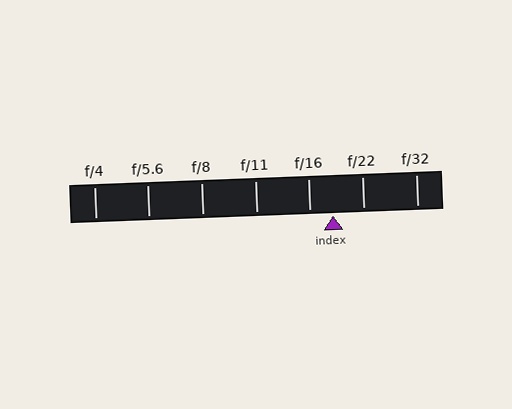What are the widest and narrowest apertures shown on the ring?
The widest aperture shown is f/4 and the narrowest is f/32.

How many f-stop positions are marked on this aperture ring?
There are 7 f-stop positions marked.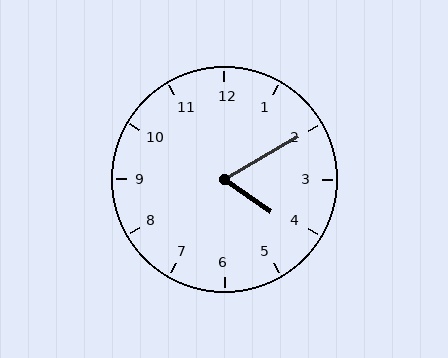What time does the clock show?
4:10.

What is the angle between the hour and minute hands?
Approximately 65 degrees.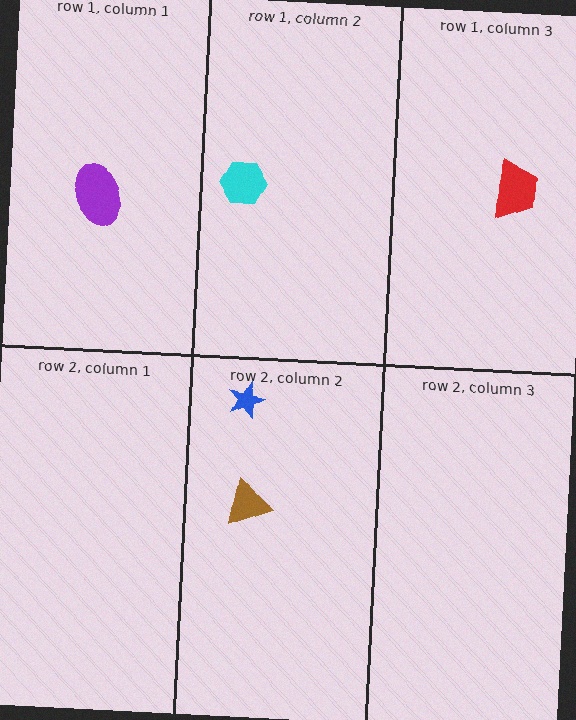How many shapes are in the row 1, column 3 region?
1.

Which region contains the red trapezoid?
The row 1, column 3 region.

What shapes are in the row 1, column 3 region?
The red trapezoid.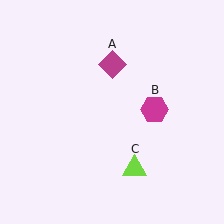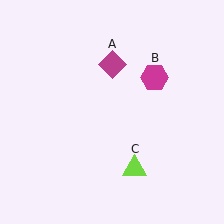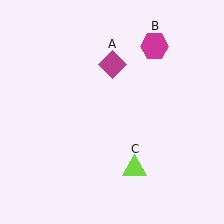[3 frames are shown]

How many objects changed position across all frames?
1 object changed position: magenta hexagon (object B).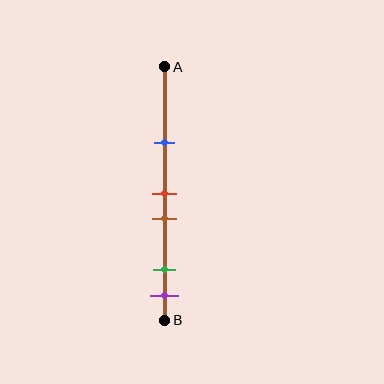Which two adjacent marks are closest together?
The red and brown marks are the closest adjacent pair.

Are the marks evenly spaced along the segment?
No, the marks are not evenly spaced.